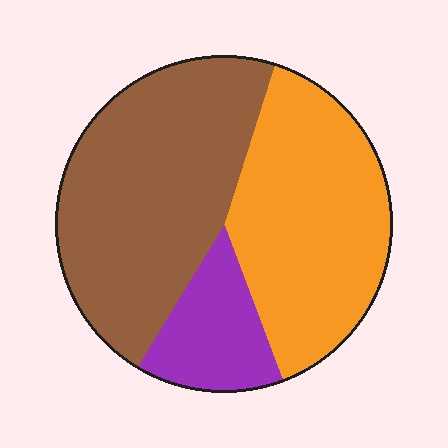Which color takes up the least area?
Purple, at roughly 15%.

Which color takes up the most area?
Brown, at roughly 45%.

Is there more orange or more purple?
Orange.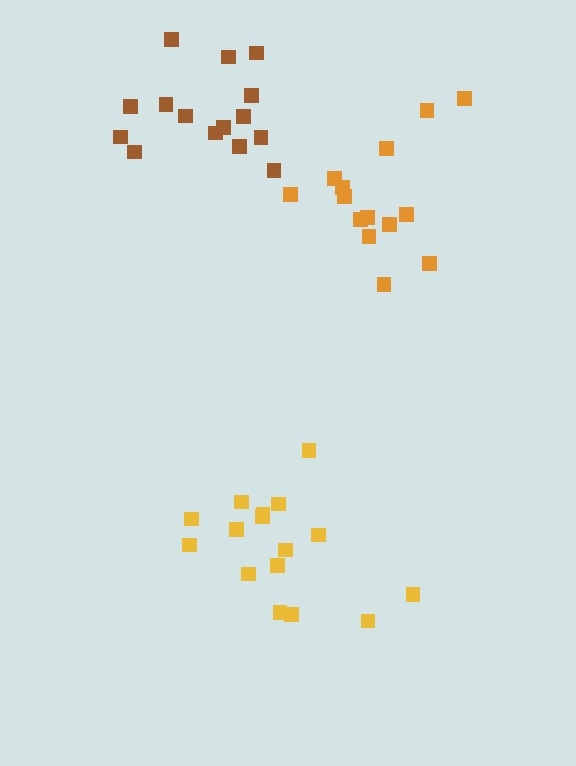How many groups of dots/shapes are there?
There are 3 groups.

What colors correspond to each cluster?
The clusters are colored: orange, yellow, brown.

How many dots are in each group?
Group 1: 14 dots, Group 2: 16 dots, Group 3: 15 dots (45 total).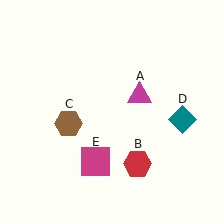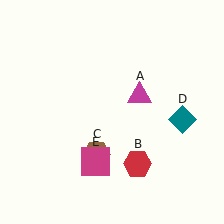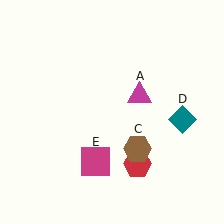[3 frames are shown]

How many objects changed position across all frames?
1 object changed position: brown hexagon (object C).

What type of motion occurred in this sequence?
The brown hexagon (object C) rotated counterclockwise around the center of the scene.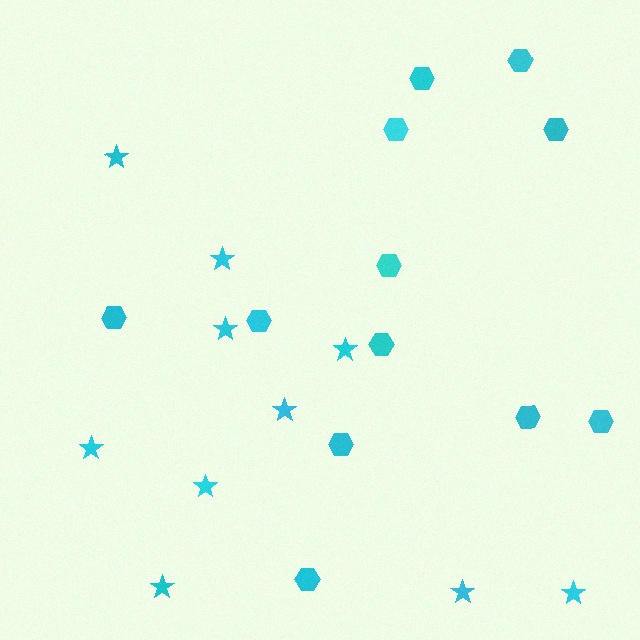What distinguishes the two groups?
There are 2 groups: one group of hexagons (12) and one group of stars (10).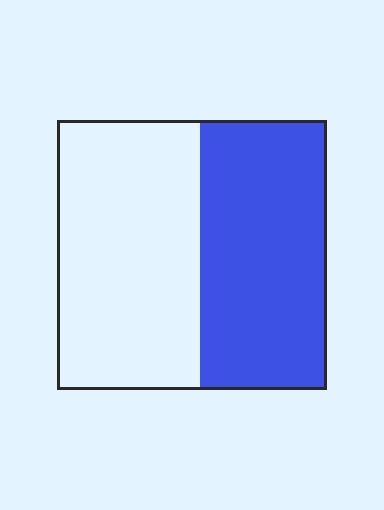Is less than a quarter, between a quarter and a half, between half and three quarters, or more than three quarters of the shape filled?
Between a quarter and a half.